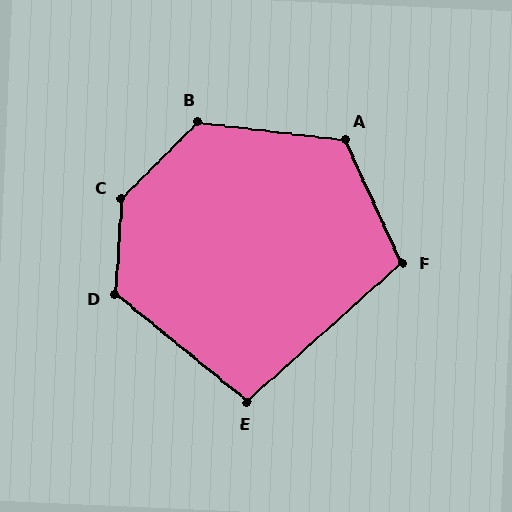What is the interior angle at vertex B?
Approximately 128 degrees (obtuse).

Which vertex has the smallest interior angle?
E, at approximately 99 degrees.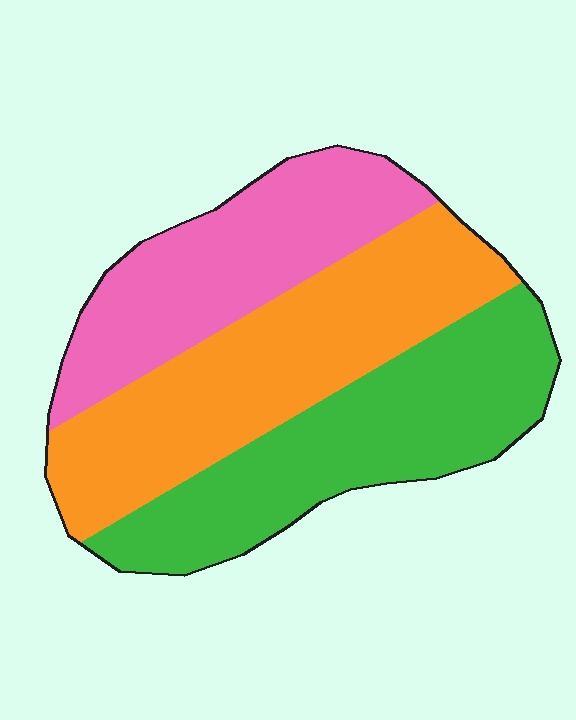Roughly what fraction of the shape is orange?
Orange takes up about three eighths (3/8) of the shape.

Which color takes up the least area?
Pink, at roughly 30%.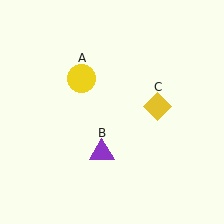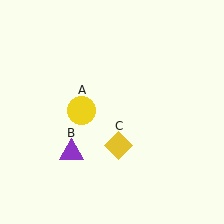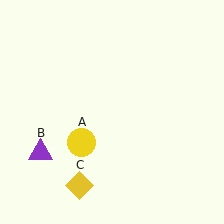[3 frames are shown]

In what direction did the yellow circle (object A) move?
The yellow circle (object A) moved down.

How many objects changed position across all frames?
3 objects changed position: yellow circle (object A), purple triangle (object B), yellow diamond (object C).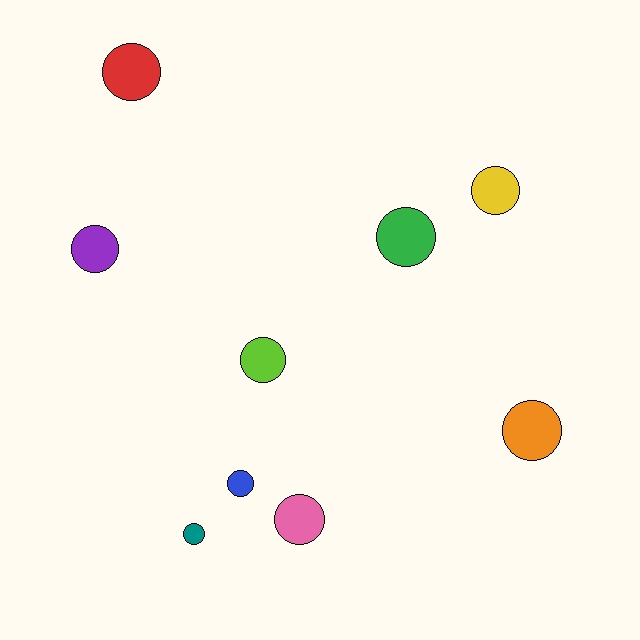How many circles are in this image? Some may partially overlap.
There are 9 circles.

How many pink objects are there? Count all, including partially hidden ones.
There is 1 pink object.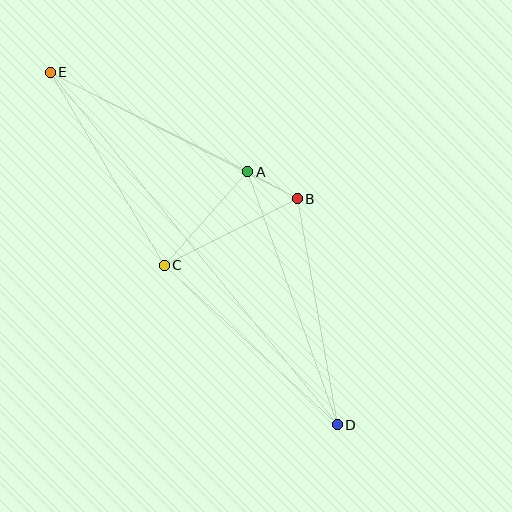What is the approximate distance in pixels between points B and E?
The distance between B and E is approximately 278 pixels.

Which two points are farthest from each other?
Points D and E are farthest from each other.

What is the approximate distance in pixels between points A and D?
The distance between A and D is approximately 269 pixels.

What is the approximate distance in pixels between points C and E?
The distance between C and E is approximately 224 pixels.